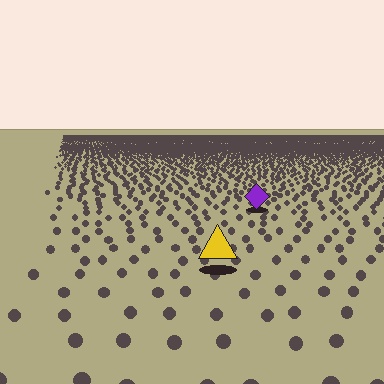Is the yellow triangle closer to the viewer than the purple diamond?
Yes. The yellow triangle is closer — you can tell from the texture gradient: the ground texture is coarser near it.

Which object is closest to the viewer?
The yellow triangle is closest. The texture marks near it are larger and more spread out.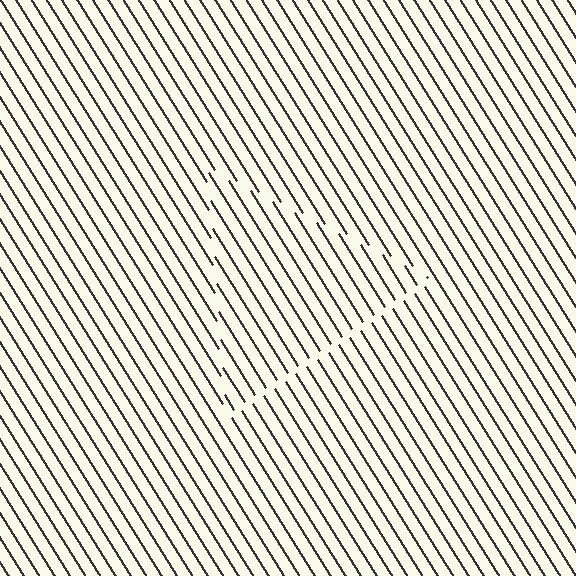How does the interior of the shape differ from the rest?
The interior of the shape contains the same grating, shifted by half a period — the contour is defined by the phase discontinuity where line-ends from the inner and outer gratings abut.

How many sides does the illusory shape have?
3 sides — the line-ends trace a triangle.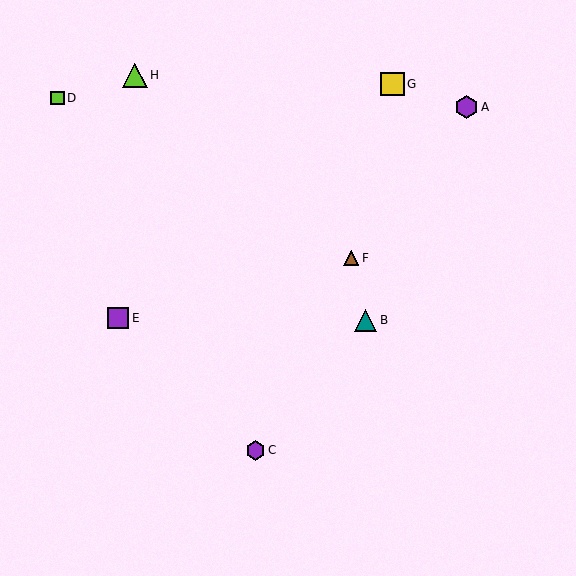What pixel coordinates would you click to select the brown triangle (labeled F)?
Click at (351, 258) to select the brown triangle F.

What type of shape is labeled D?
Shape D is a lime square.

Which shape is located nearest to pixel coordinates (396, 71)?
The yellow square (labeled G) at (392, 84) is nearest to that location.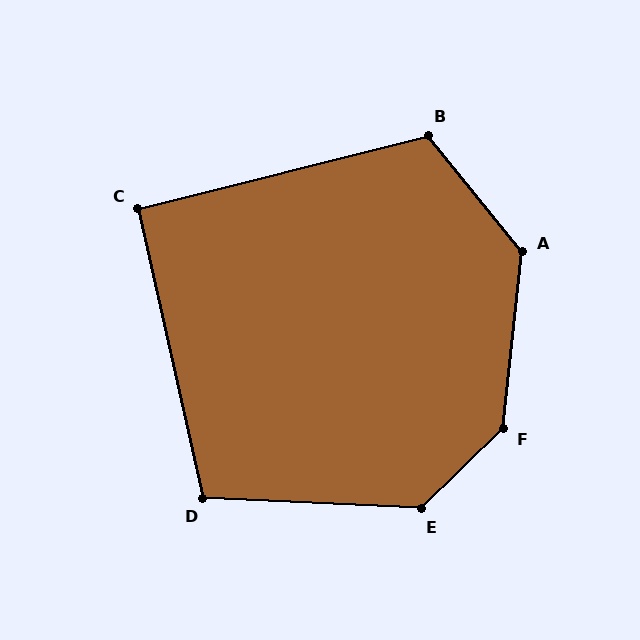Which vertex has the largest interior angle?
F, at approximately 140 degrees.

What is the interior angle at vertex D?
Approximately 105 degrees (obtuse).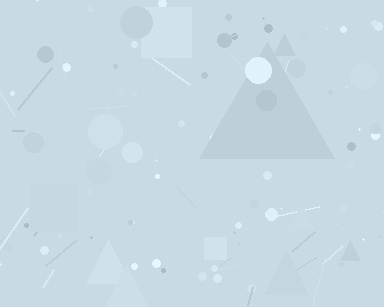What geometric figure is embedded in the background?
A triangle is embedded in the background.